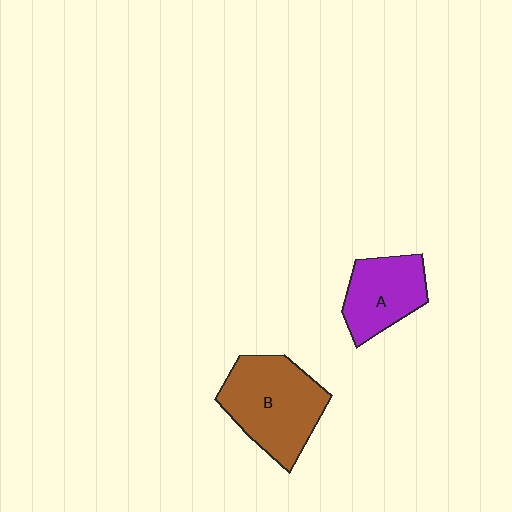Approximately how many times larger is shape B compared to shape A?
Approximately 1.5 times.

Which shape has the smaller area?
Shape A (purple).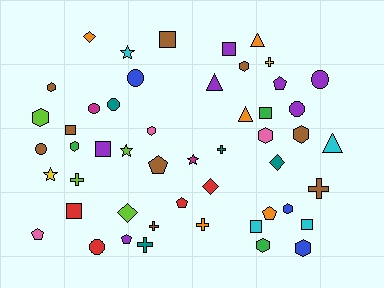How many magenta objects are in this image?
There are 2 magenta objects.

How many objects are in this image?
There are 50 objects.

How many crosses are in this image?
There are 7 crosses.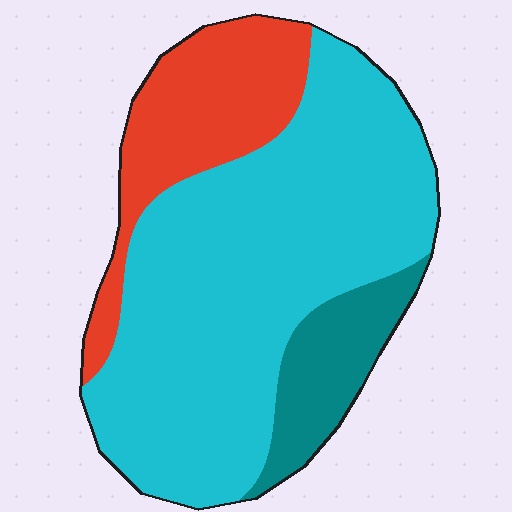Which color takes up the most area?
Cyan, at roughly 65%.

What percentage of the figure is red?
Red covers about 20% of the figure.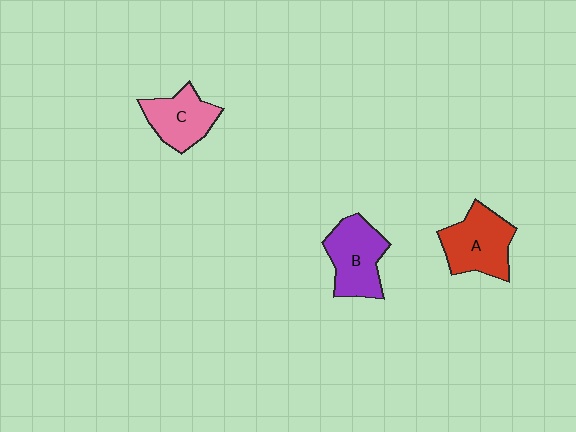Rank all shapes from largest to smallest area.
From largest to smallest: A (red), B (purple), C (pink).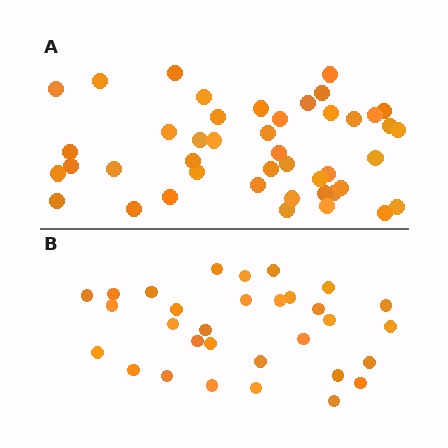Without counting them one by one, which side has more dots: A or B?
Region A (the top region) has more dots.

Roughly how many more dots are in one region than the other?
Region A has approximately 15 more dots than region B.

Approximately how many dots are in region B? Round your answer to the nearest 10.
About 30 dots. (The exact count is 31, which rounds to 30.)